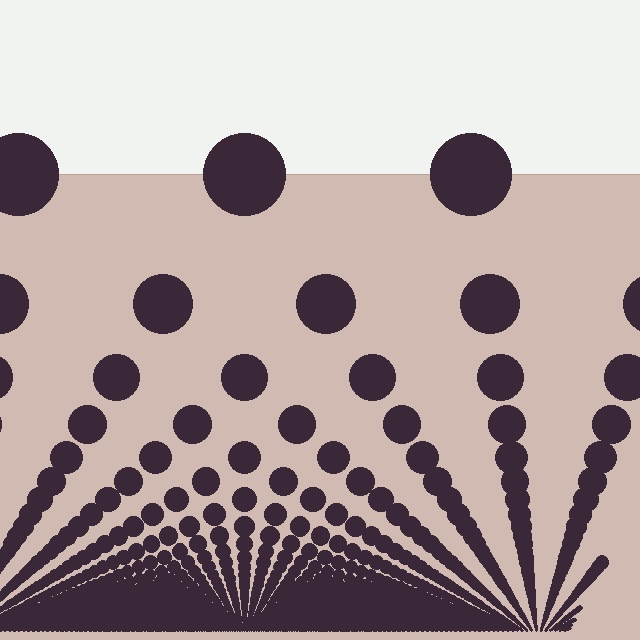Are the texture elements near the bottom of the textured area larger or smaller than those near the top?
Smaller. The gradient is inverted — elements near the bottom are smaller and denser.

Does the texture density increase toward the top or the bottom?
Density increases toward the bottom.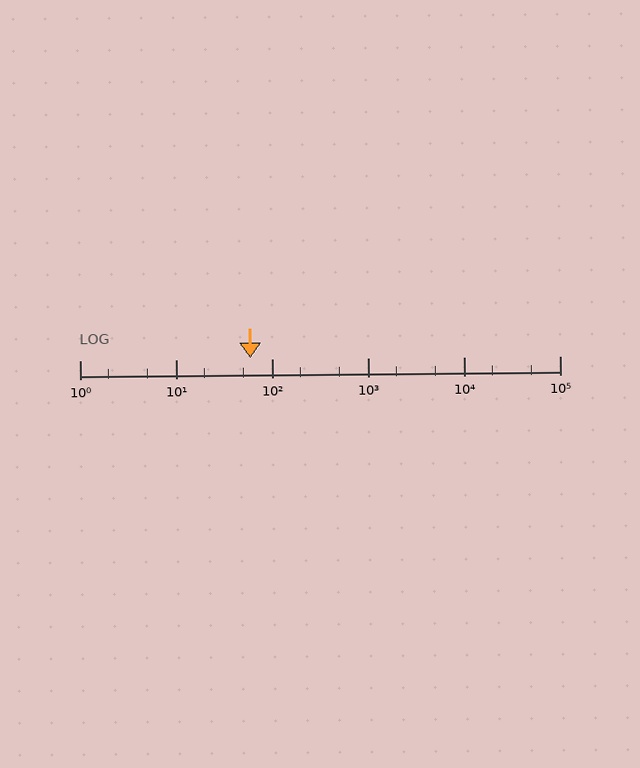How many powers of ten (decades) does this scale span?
The scale spans 5 decades, from 1 to 100000.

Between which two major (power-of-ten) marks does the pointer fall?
The pointer is between 10 and 100.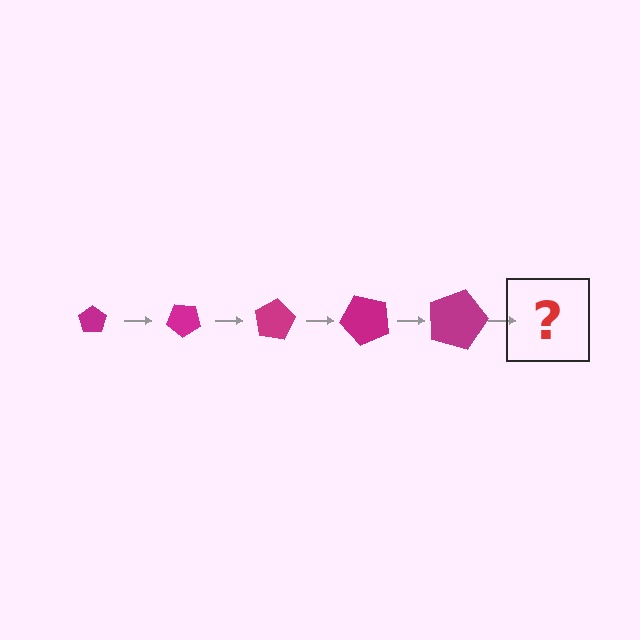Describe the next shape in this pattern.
It should be a pentagon, larger than the previous one and rotated 200 degrees from the start.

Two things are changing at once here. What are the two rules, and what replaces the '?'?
The two rules are that the pentagon grows larger each step and it rotates 40 degrees each step. The '?' should be a pentagon, larger than the previous one and rotated 200 degrees from the start.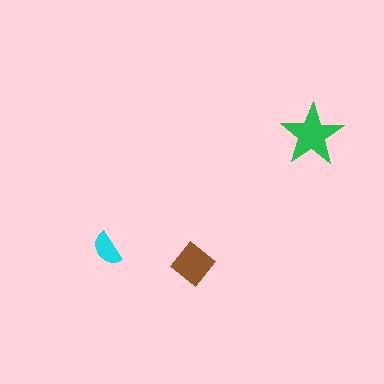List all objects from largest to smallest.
The green star, the brown diamond, the cyan semicircle.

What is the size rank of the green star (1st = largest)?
1st.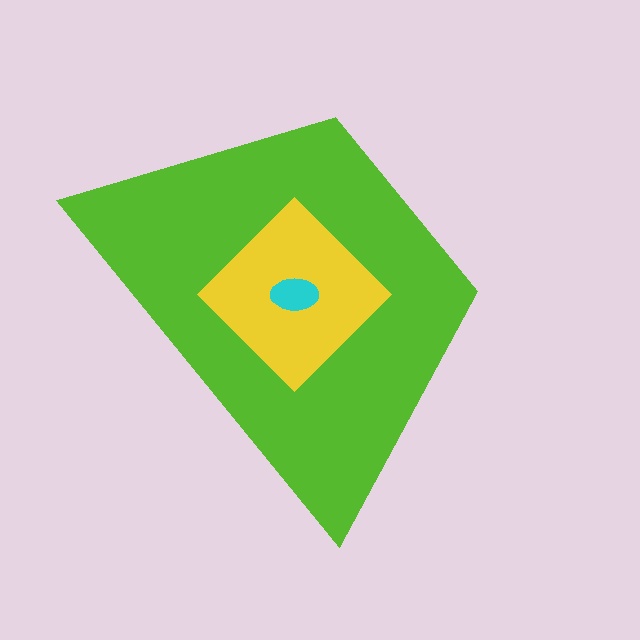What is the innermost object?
The cyan ellipse.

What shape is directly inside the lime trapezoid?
The yellow diamond.